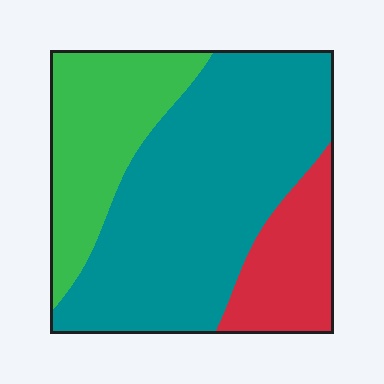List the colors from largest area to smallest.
From largest to smallest: teal, green, red.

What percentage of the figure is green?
Green takes up about one quarter (1/4) of the figure.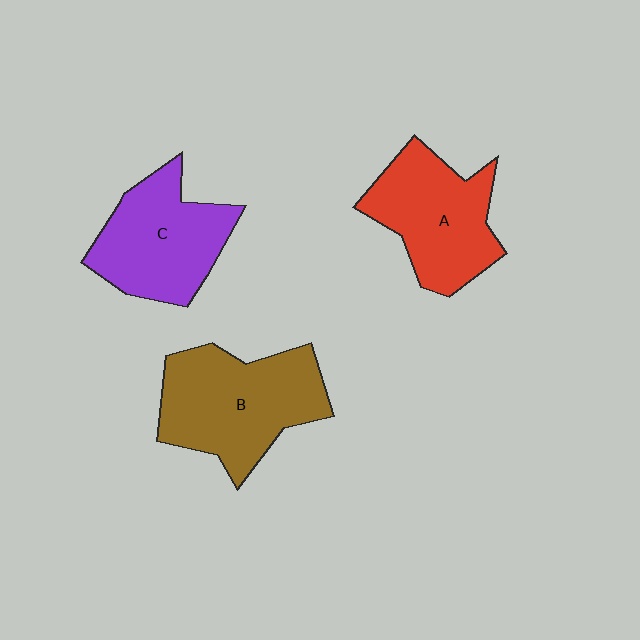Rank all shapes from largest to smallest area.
From largest to smallest: B (brown), A (red), C (purple).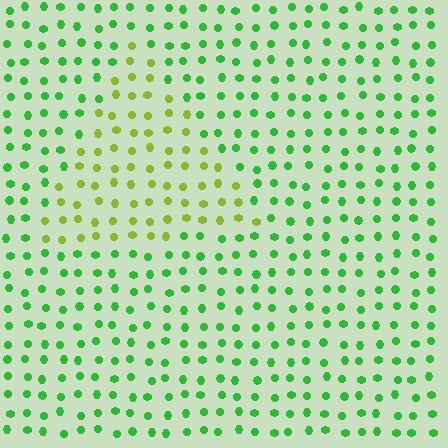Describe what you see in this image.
The image is filled with small green elements in a uniform arrangement. A triangle-shaped region is visible where the elements are tinted to a slightly different hue, forming a subtle color boundary.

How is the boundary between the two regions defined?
The boundary is defined purely by a slight shift in hue (about 41 degrees). Spacing, size, and orientation are identical on both sides.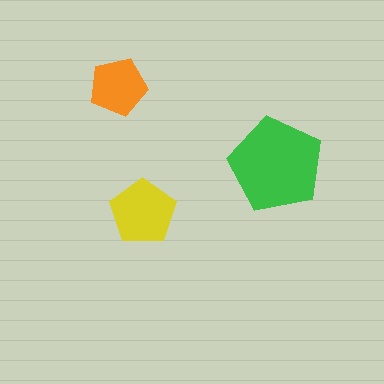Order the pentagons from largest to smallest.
the green one, the yellow one, the orange one.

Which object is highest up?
The orange pentagon is topmost.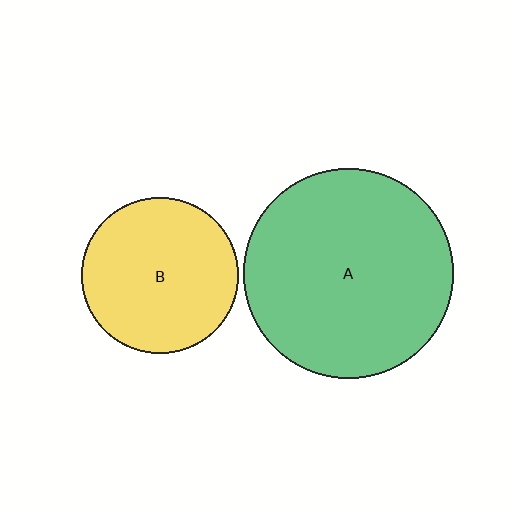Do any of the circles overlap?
No, none of the circles overlap.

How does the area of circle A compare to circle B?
Approximately 1.8 times.